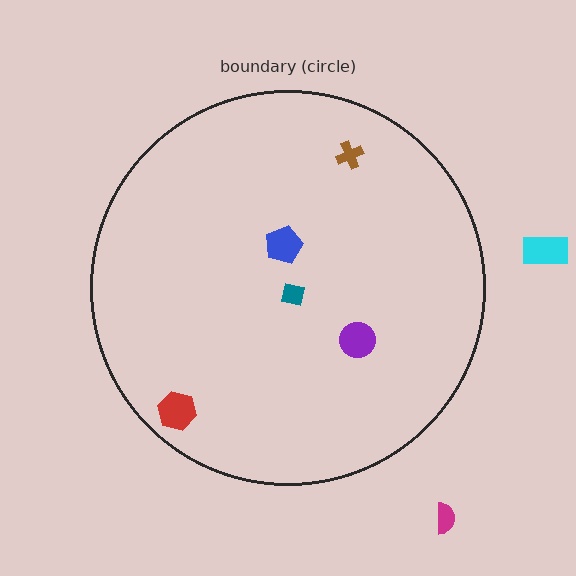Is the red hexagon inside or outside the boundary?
Inside.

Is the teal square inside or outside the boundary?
Inside.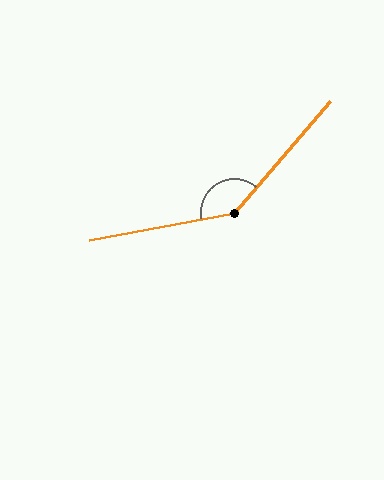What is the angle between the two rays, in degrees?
Approximately 141 degrees.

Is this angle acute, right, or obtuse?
It is obtuse.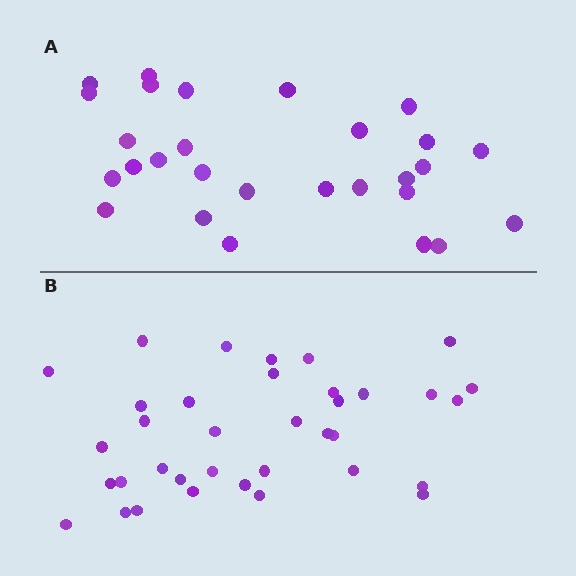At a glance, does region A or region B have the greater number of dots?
Region B (the bottom region) has more dots.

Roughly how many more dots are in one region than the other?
Region B has roughly 8 or so more dots than region A.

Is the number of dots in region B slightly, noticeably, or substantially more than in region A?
Region B has noticeably more, but not dramatically so. The ratio is roughly 1.3 to 1.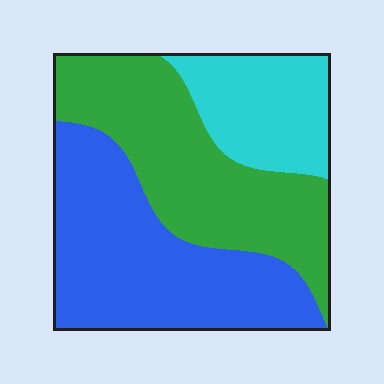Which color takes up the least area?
Cyan, at roughly 20%.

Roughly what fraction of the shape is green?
Green takes up between a quarter and a half of the shape.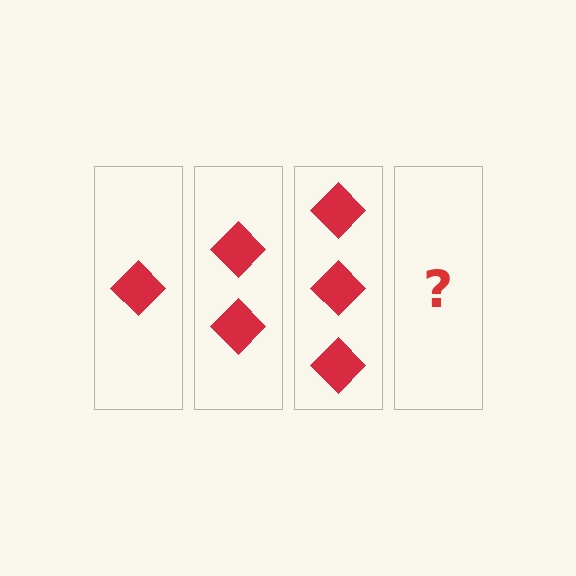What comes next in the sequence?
The next element should be 4 diamonds.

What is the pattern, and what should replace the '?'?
The pattern is that each step adds one more diamond. The '?' should be 4 diamonds.